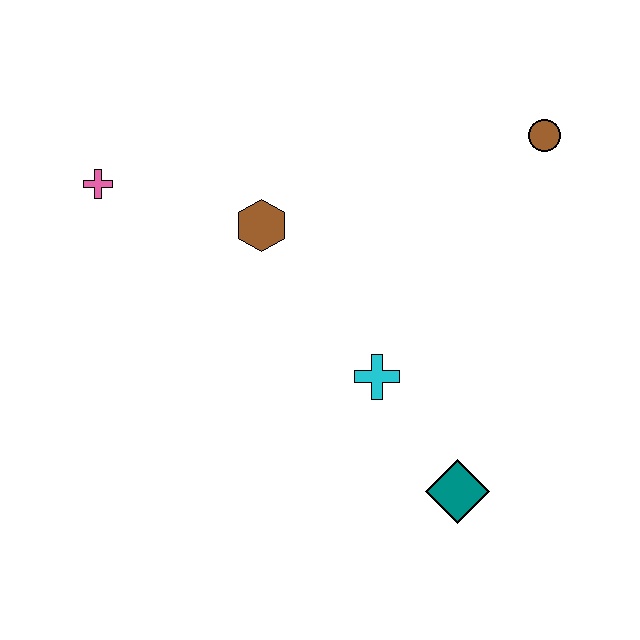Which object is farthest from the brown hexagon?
The teal diamond is farthest from the brown hexagon.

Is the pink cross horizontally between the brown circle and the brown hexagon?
No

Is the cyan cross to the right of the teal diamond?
No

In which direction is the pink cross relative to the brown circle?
The pink cross is to the left of the brown circle.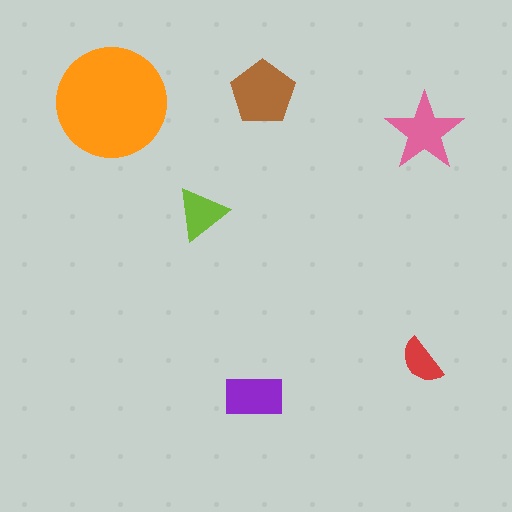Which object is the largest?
The orange circle.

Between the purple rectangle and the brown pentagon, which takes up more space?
The brown pentagon.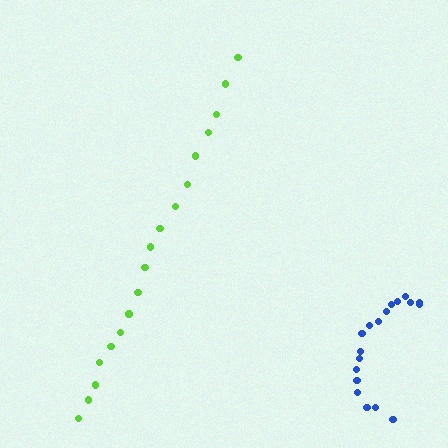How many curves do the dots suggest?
There are 2 distinct paths.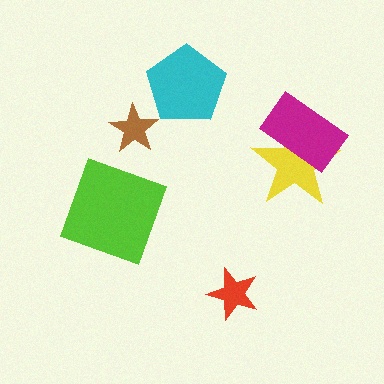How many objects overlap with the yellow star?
1 object overlaps with the yellow star.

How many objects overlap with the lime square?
0 objects overlap with the lime square.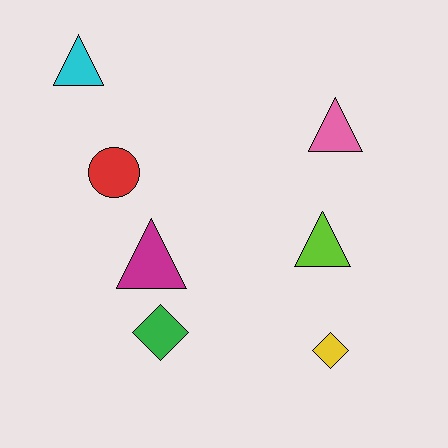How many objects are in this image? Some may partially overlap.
There are 7 objects.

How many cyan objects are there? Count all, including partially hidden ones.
There is 1 cyan object.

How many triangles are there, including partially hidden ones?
There are 4 triangles.